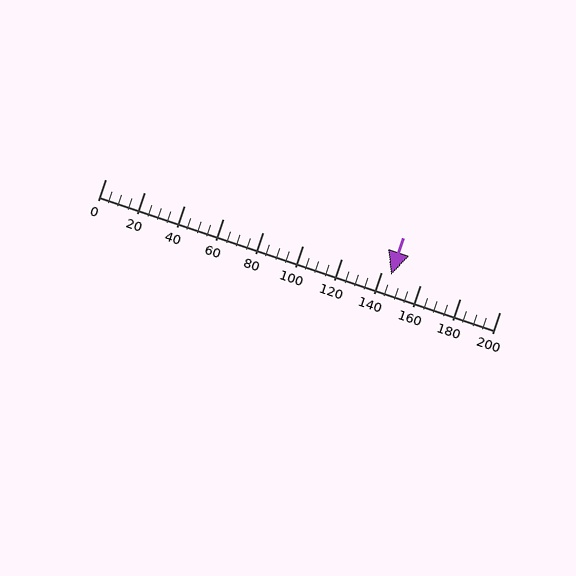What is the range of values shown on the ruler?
The ruler shows values from 0 to 200.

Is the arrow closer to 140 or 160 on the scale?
The arrow is closer to 140.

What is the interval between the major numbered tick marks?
The major tick marks are spaced 20 units apart.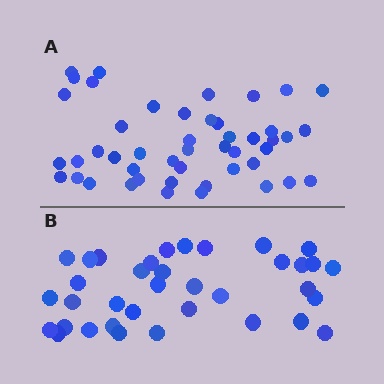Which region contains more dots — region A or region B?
Region A (the top region) has more dots.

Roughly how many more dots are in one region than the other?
Region A has roughly 12 or so more dots than region B.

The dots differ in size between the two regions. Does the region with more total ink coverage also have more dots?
No. Region B has more total ink coverage because its dots are larger, but region A actually contains more individual dots. Total area can be misleading — the number of items is what matters here.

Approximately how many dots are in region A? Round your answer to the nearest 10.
About 50 dots. (The exact count is 47, which rounds to 50.)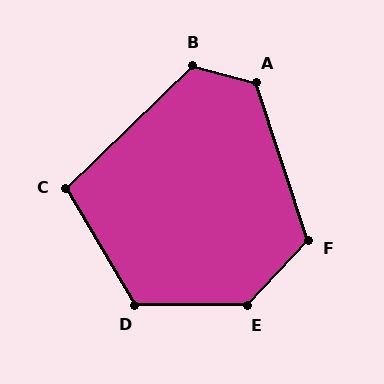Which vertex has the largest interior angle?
E, at approximately 133 degrees.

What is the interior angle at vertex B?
Approximately 120 degrees (obtuse).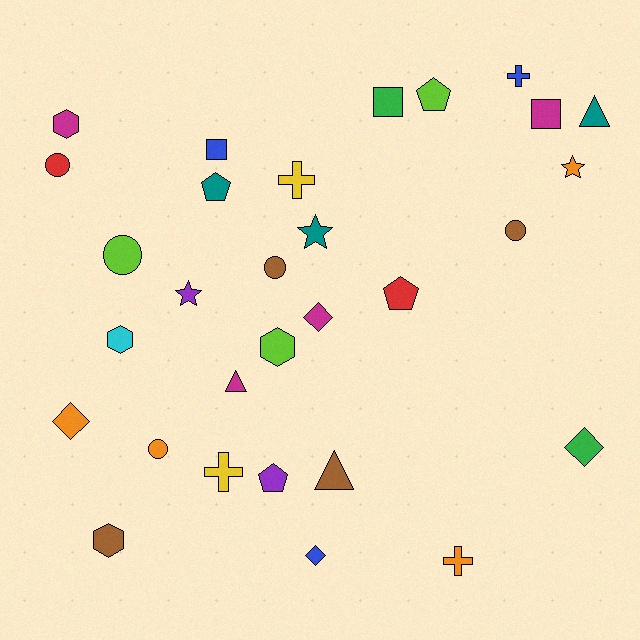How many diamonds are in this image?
There are 4 diamonds.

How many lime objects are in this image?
There are 3 lime objects.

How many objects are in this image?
There are 30 objects.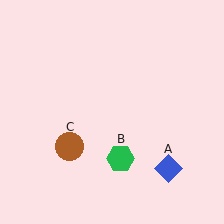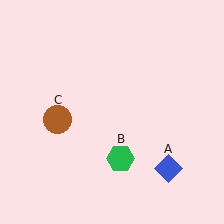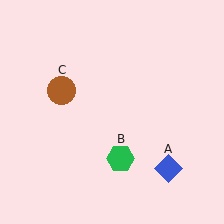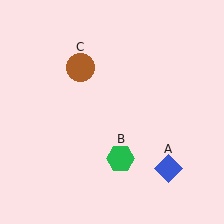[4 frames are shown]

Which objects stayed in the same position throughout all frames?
Blue diamond (object A) and green hexagon (object B) remained stationary.